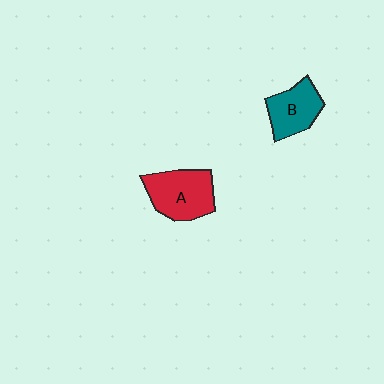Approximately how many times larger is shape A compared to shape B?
Approximately 1.3 times.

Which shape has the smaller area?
Shape B (teal).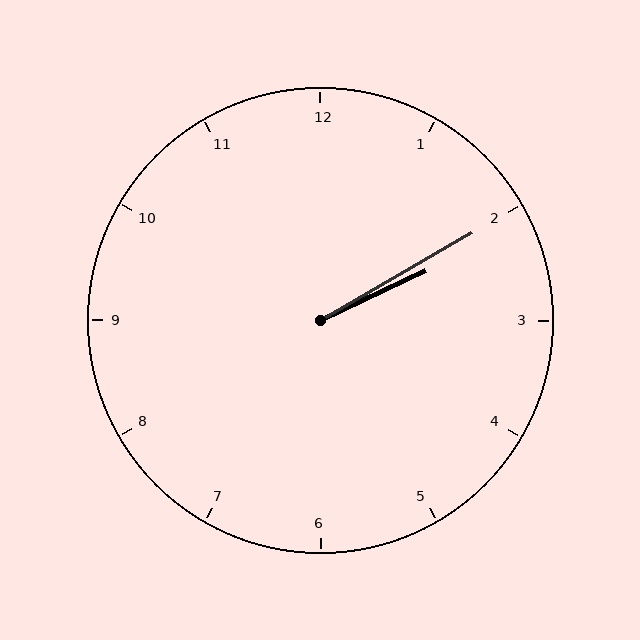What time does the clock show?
2:10.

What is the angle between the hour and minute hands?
Approximately 5 degrees.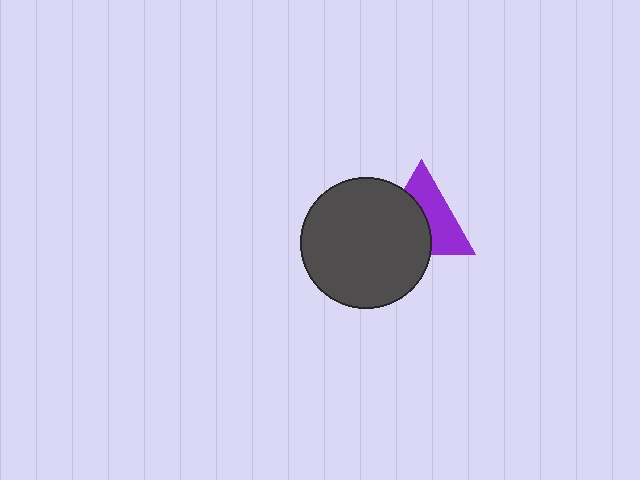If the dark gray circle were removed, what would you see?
You would see the complete purple triangle.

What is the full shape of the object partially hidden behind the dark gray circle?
The partially hidden object is a purple triangle.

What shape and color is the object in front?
The object in front is a dark gray circle.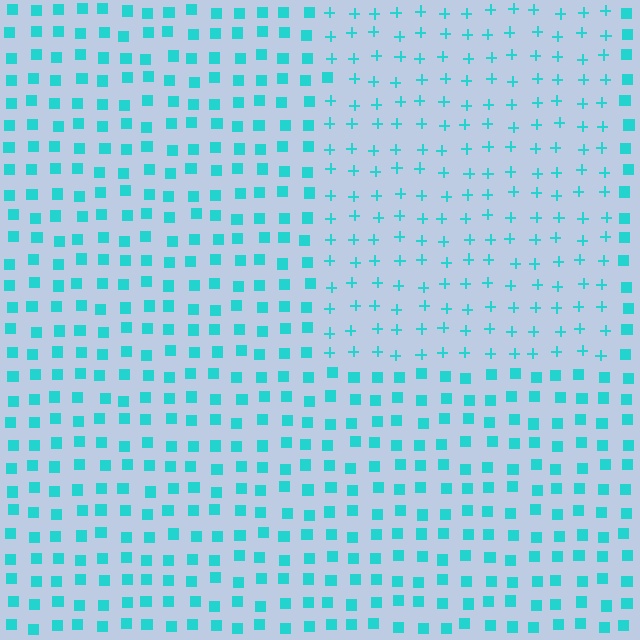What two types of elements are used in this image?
The image uses plus signs inside the rectangle region and squares outside it.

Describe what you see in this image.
The image is filled with small cyan elements arranged in a uniform grid. A rectangle-shaped region contains plus signs, while the surrounding area contains squares. The boundary is defined purely by the change in element shape.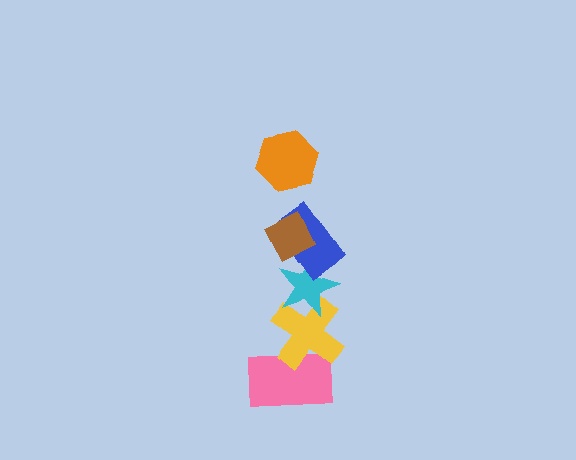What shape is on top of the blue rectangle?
The brown diamond is on top of the blue rectangle.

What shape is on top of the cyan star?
The blue rectangle is on top of the cyan star.